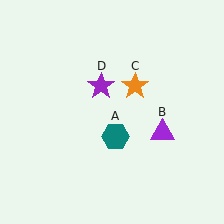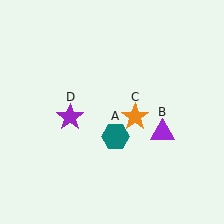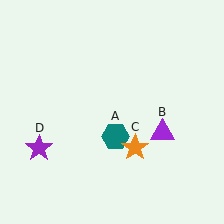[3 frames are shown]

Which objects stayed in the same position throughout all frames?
Teal hexagon (object A) and purple triangle (object B) remained stationary.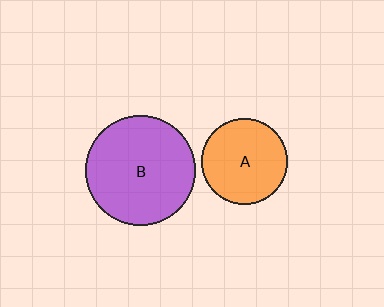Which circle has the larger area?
Circle B (purple).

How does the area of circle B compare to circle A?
Approximately 1.7 times.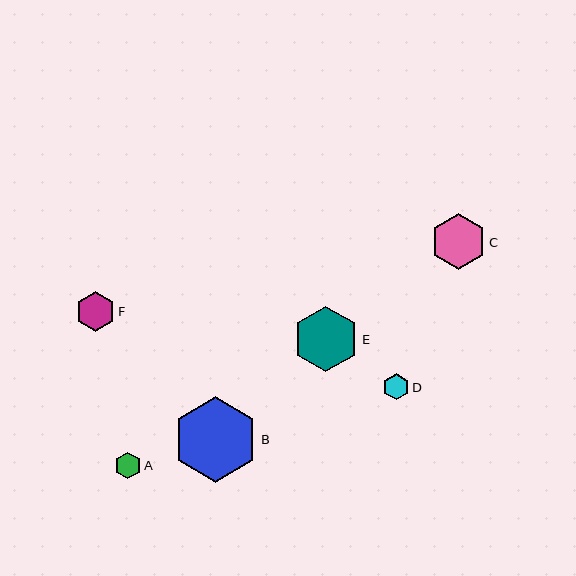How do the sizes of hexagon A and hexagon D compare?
Hexagon A and hexagon D are approximately the same size.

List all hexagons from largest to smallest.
From largest to smallest: B, E, C, F, A, D.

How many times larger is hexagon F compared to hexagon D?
Hexagon F is approximately 1.5 times the size of hexagon D.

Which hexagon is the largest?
Hexagon B is the largest with a size of approximately 85 pixels.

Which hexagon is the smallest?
Hexagon D is the smallest with a size of approximately 26 pixels.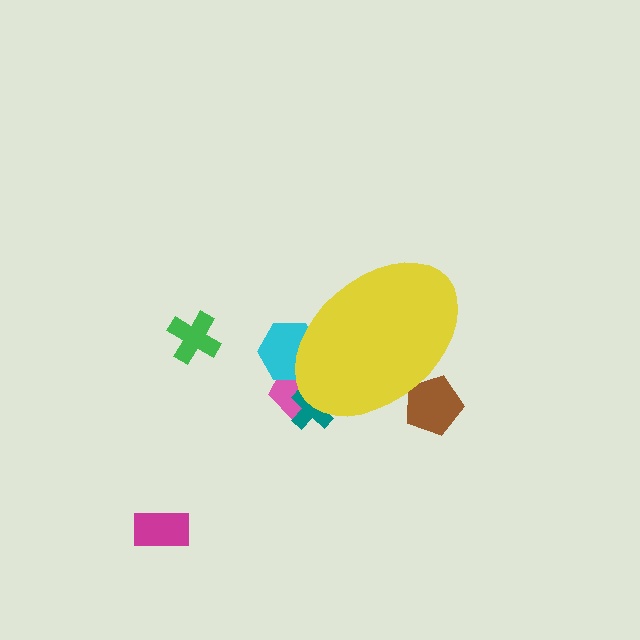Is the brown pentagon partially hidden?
Yes, the brown pentagon is partially hidden behind the yellow ellipse.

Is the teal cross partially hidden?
Yes, the teal cross is partially hidden behind the yellow ellipse.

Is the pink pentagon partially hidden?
Yes, the pink pentagon is partially hidden behind the yellow ellipse.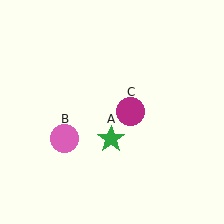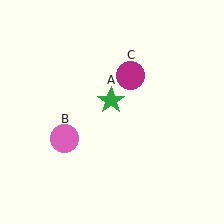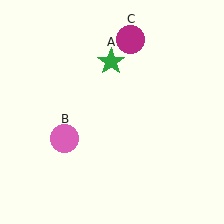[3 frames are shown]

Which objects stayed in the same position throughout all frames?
Pink circle (object B) remained stationary.